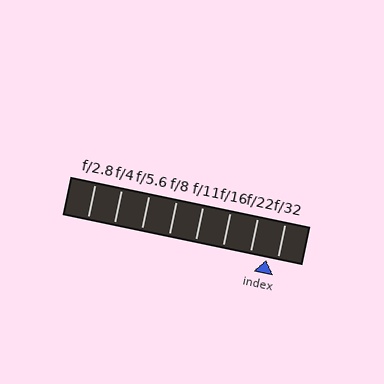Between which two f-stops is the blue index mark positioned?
The index mark is between f/22 and f/32.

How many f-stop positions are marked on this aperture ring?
There are 8 f-stop positions marked.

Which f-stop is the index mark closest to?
The index mark is closest to f/32.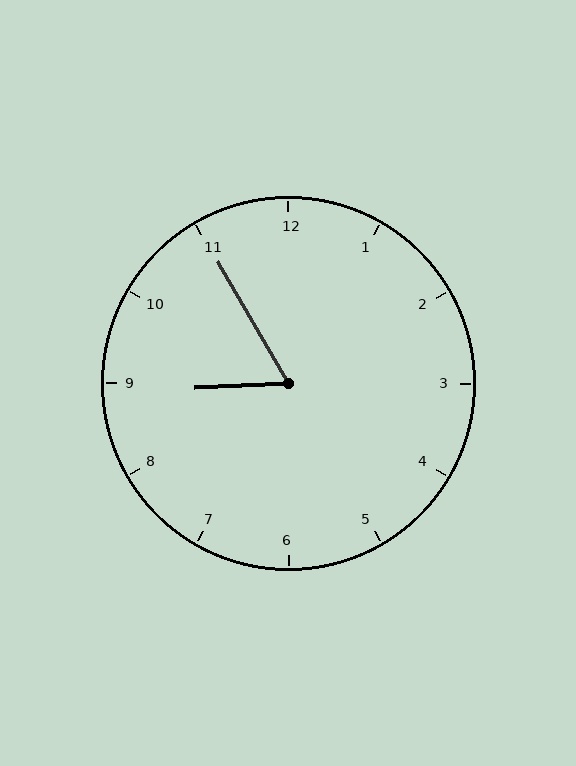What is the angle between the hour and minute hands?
Approximately 62 degrees.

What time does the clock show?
8:55.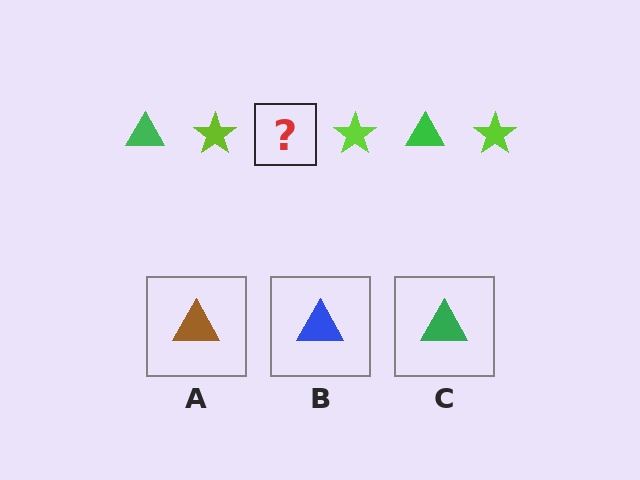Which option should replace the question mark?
Option C.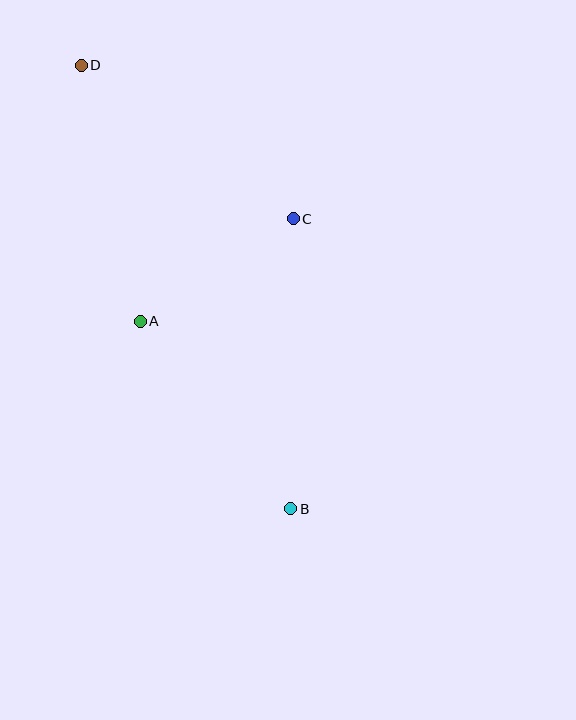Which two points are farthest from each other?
Points B and D are farthest from each other.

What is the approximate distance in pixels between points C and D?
The distance between C and D is approximately 261 pixels.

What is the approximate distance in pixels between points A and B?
The distance between A and B is approximately 240 pixels.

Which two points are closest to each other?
Points A and C are closest to each other.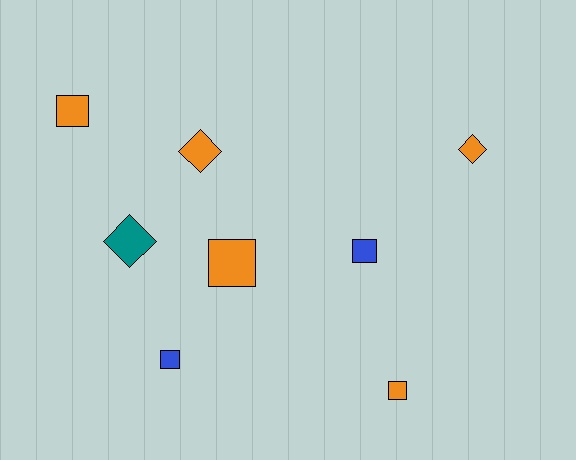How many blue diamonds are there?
There are no blue diamonds.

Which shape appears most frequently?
Square, with 5 objects.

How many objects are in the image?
There are 8 objects.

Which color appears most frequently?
Orange, with 5 objects.